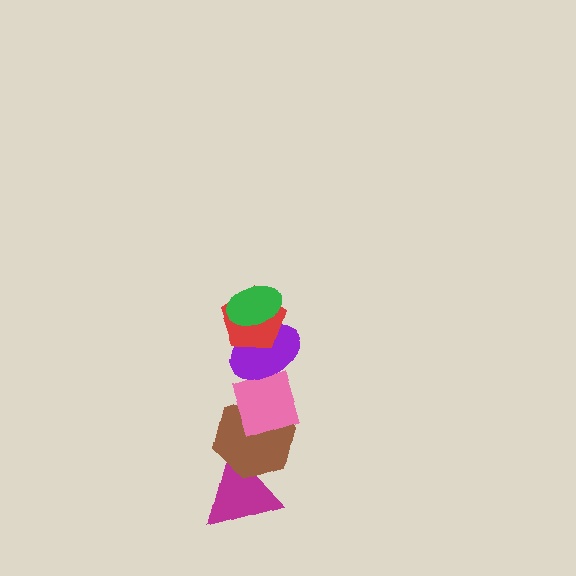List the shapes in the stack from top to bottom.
From top to bottom: the green ellipse, the red pentagon, the purple ellipse, the pink diamond, the brown hexagon, the magenta triangle.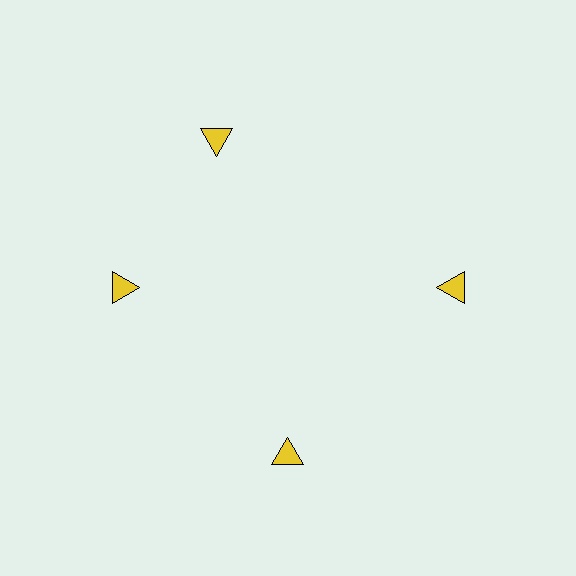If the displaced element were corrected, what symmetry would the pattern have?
It would have 4-fold rotational symmetry — the pattern would map onto itself every 90 degrees.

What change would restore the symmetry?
The symmetry would be restored by rotating it back into even spacing with its neighbors so that all 4 triangles sit at equal angles and equal distance from the center.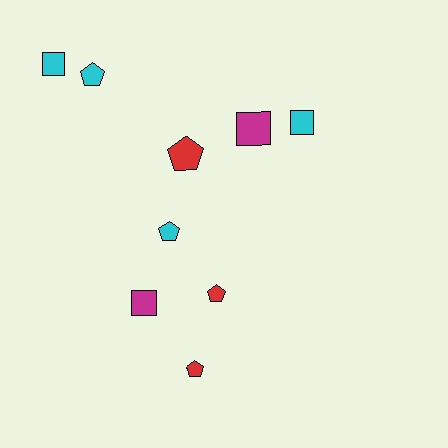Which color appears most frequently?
Cyan, with 4 objects.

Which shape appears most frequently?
Pentagon, with 5 objects.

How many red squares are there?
There are no red squares.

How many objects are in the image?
There are 9 objects.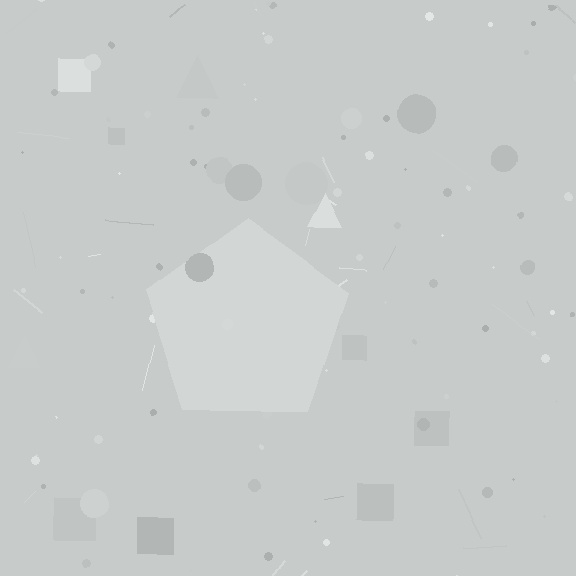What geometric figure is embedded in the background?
A pentagon is embedded in the background.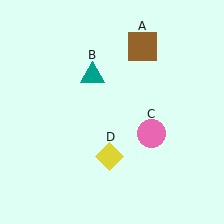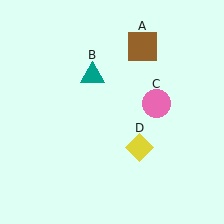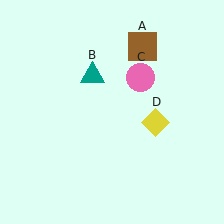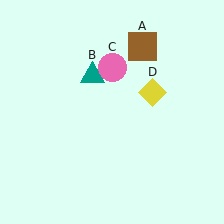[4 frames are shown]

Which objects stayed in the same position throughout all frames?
Brown square (object A) and teal triangle (object B) remained stationary.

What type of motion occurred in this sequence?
The pink circle (object C), yellow diamond (object D) rotated counterclockwise around the center of the scene.